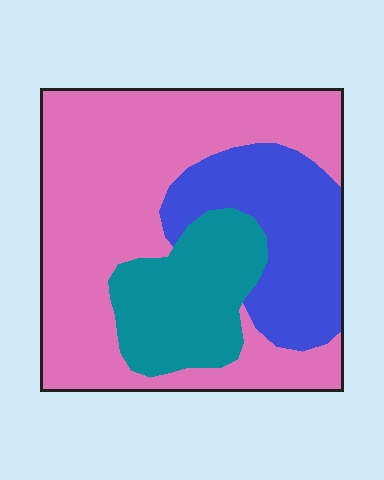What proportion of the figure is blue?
Blue covers 23% of the figure.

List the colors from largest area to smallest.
From largest to smallest: pink, blue, teal.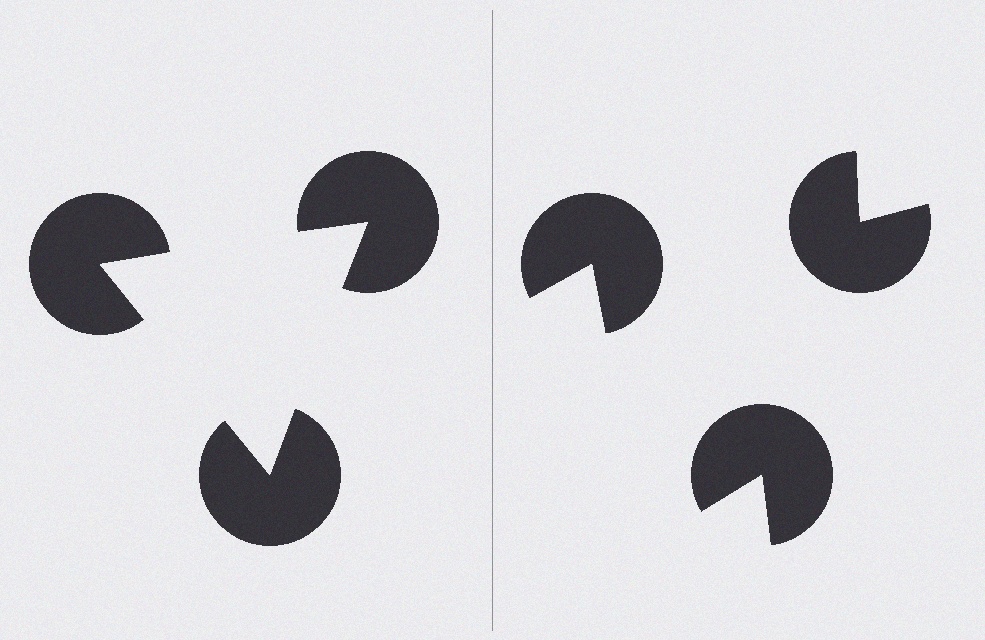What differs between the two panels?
The pac-man discs are positioned identically on both sides; only the wedge orientations differ. On the left they align to a triangle; on the right they are misaligned.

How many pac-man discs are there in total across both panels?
6 — 3 on each side.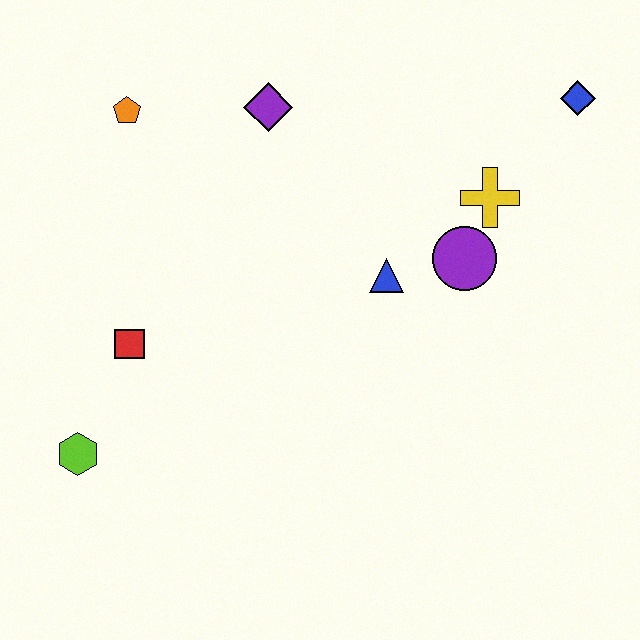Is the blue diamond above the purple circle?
Yes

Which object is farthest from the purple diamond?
The lime hexagon is farthest from the purple diamond.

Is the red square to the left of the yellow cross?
Yes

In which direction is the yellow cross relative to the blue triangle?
The yellow cross is to the right of the blue triangle.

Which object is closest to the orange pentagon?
The purple diamond is closest to the orange pentagon.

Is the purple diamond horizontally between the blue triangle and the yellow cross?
No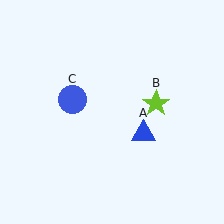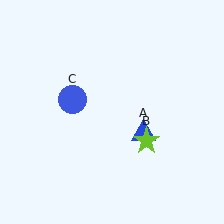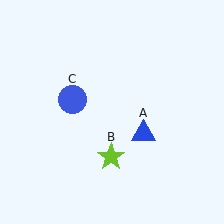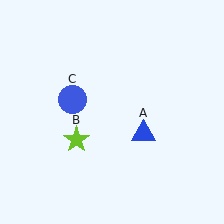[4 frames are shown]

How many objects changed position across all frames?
1 object changed position: lime star (object B).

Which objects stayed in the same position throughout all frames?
Blue triangle (object A) and blue circle (object C) remained stationary.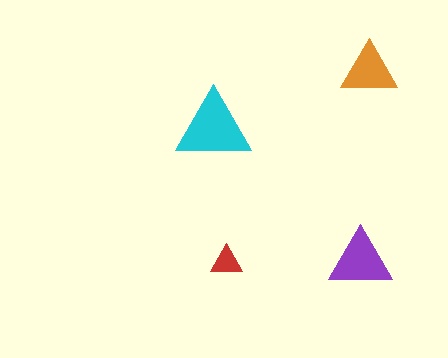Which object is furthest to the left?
The cyan triangle is leftmost.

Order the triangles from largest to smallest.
the cyan one, the purple one, the orange one, the red one.